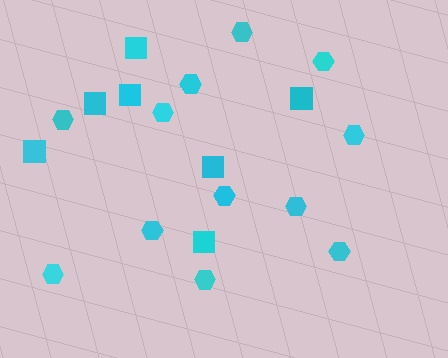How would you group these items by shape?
There are 2 groups: one group of squares (7) and one group of hexagons (12).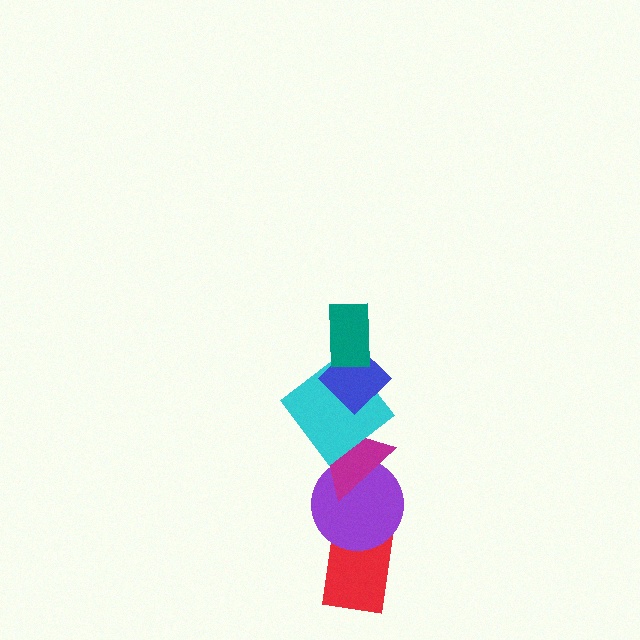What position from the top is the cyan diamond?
The cyan diamond is 3rd from the top.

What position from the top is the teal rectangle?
The teal rectangle is 1st from the top.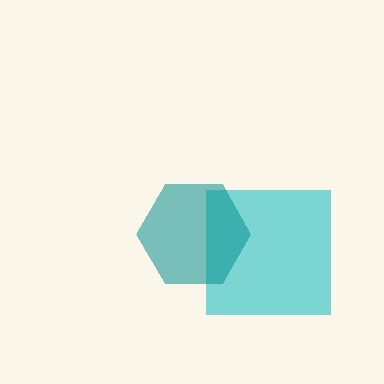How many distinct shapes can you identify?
There are 2 distinct shapes: a cyan square, a teal hexagon.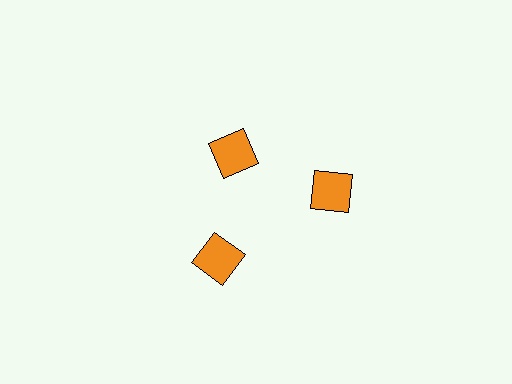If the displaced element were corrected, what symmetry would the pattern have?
It would have 3-fold rotational symmetry — the pattern would map onto itself every 120 degrees.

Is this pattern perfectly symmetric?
No. The 3 orange squares are arranged in a ring, but one element near the 11 o'clock position is pulled inward toward the center, breaking the 3-fold rotational symmetry.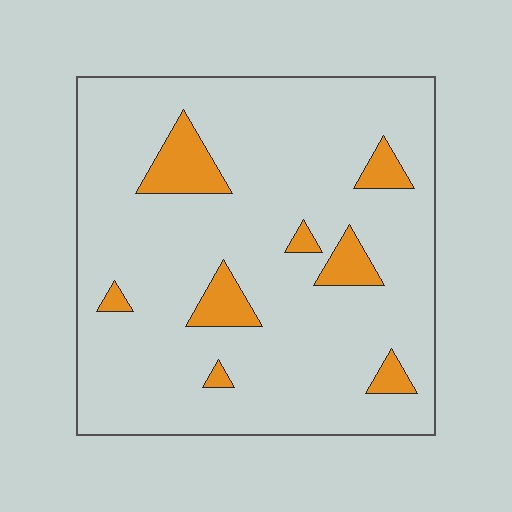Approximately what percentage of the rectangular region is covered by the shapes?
Approximately 10%.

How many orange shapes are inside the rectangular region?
8.